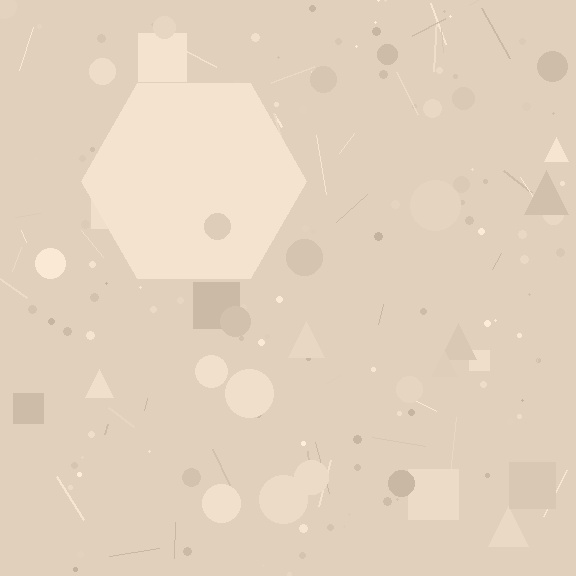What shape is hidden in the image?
A hexagon is hidden in the image.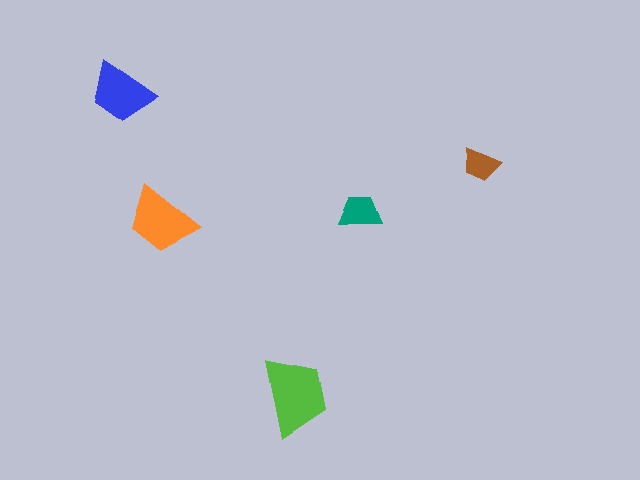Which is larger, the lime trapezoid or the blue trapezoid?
The lime one.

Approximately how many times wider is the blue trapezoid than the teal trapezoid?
About 1.5 times wider.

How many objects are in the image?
There are 5 objects in the image.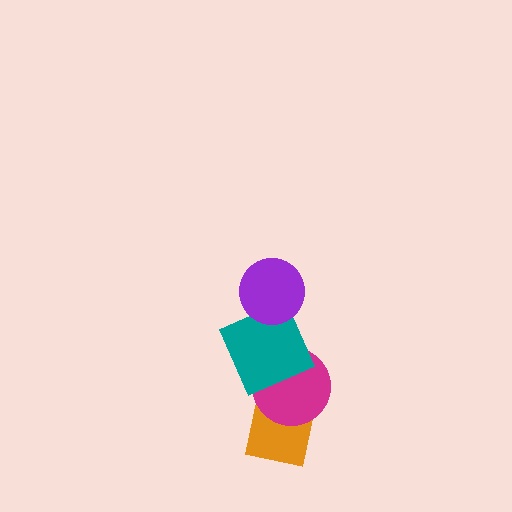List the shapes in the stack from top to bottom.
From top to bottom: the purple circle, the teal square, the magenta circle, the orange square.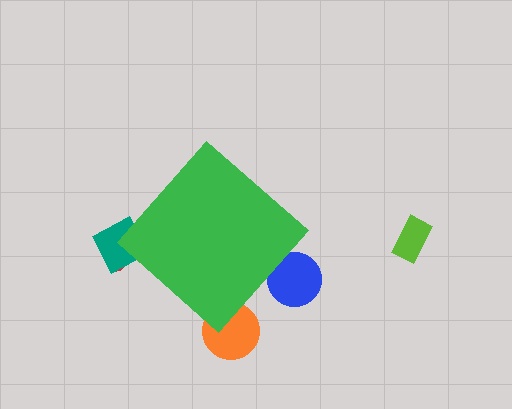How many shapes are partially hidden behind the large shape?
4 shapes are partially hidden.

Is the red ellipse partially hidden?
Yes, the red ellipse is partially hidden behind the green diamond.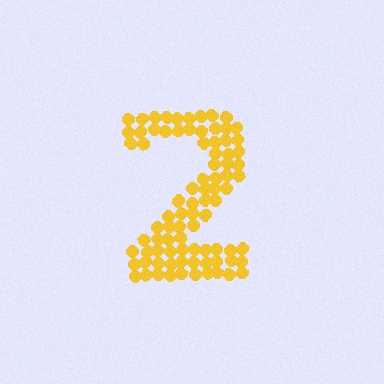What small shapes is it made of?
It is made of small circles.